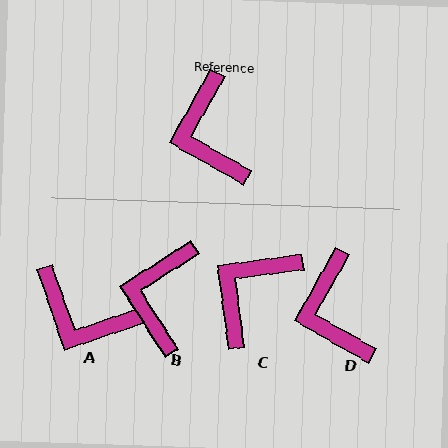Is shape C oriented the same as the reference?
No, it is off by about 53 degrees.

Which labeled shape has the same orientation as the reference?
D.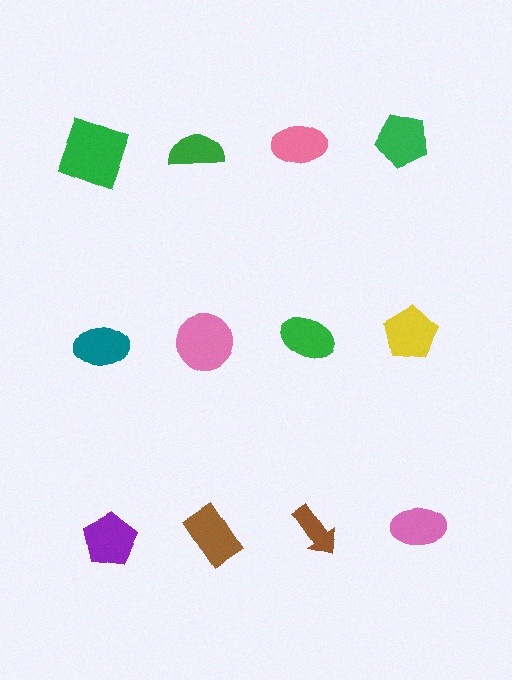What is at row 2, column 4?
A yellow pentagon.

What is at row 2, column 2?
A pink circle.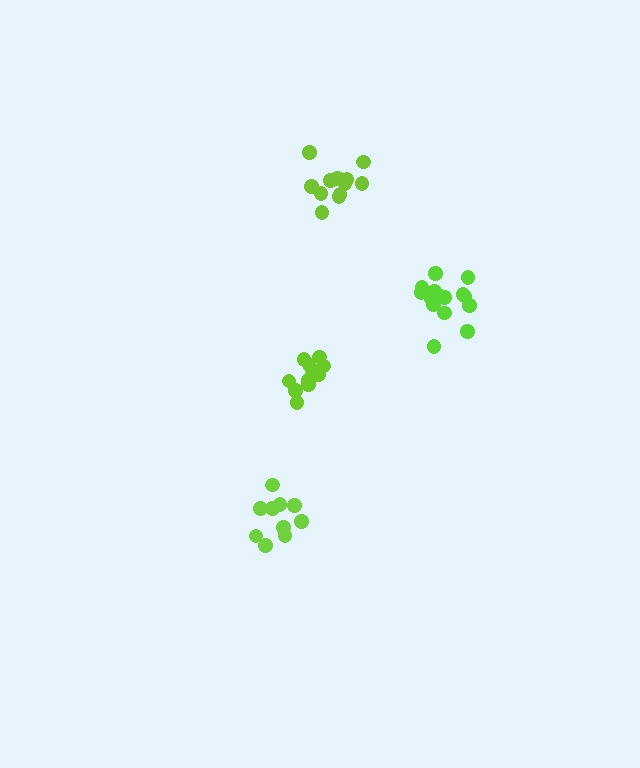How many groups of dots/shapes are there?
There are 4 groups.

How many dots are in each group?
Group 1: 10 dots, Group 2: 15 dots, Group 3: 13 dots, Group 4: 12 dots (50 total).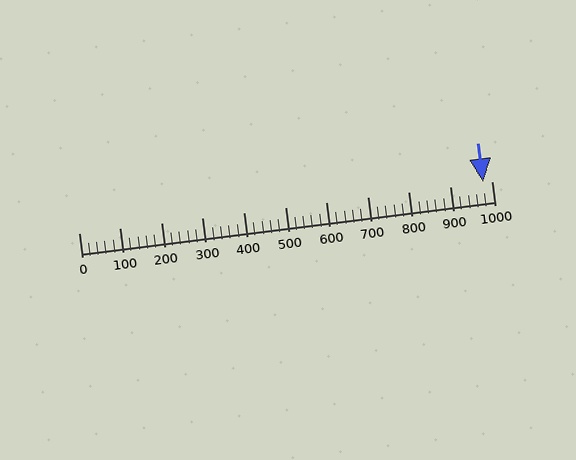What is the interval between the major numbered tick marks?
The major tick marks are spaced 100 units apart.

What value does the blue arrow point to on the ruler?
The blue arrow points to approximately 980.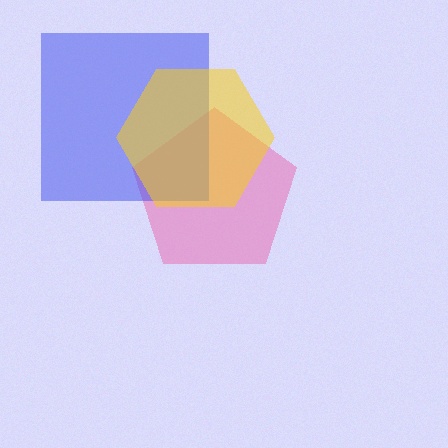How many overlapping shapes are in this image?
There are 3 overlapping shapes in the image.